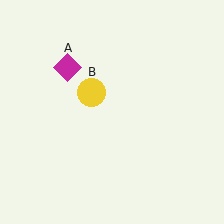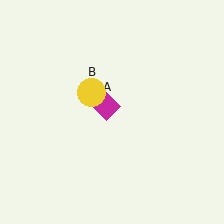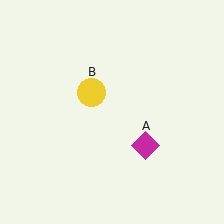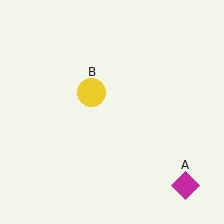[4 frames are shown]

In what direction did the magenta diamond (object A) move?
The magenta diamond (object A) moved down and to the right.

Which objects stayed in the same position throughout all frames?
Yellow circle (object B) remained stationary.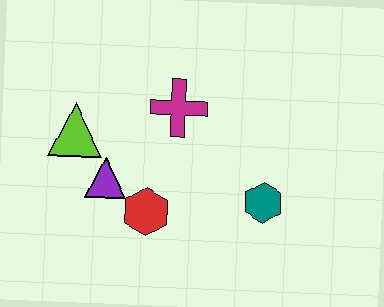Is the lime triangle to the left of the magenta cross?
Yes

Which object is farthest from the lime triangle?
The teal hexagon is farthest from the lime triangle.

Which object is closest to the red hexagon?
The purple triangle is closest to the red hexagon.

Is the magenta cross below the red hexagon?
No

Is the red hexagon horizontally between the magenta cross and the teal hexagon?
No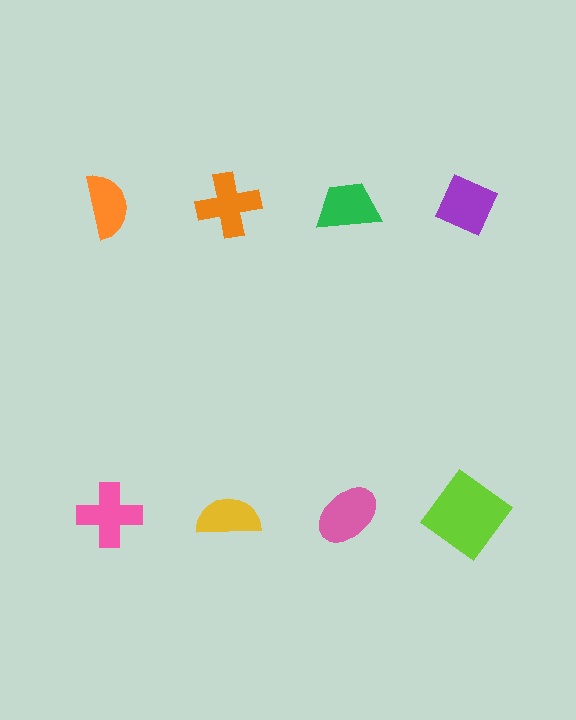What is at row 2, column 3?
A pink ellipse.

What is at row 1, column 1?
An orange semicircle.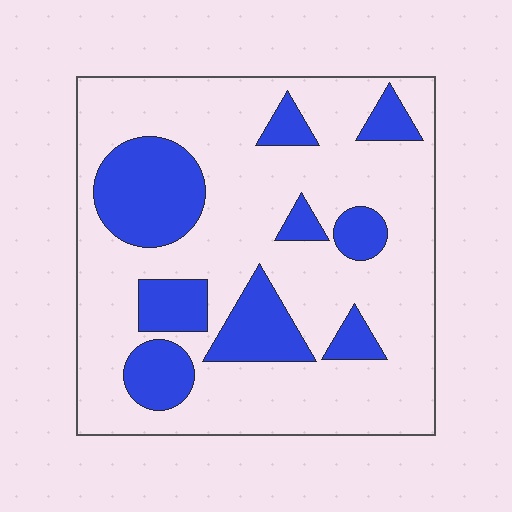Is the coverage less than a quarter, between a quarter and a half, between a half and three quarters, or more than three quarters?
Between a quarter and a half.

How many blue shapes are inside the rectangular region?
9.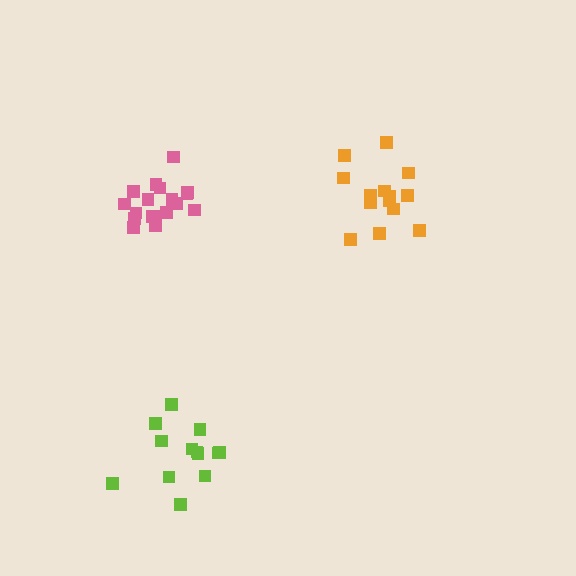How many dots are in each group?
Group 1: 13 dots, Group 2: 14 dots, Group 3: 18 dots (45 total).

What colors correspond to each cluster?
The clusters are colored: lime, orange, pink.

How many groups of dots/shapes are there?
There are 3 groups.